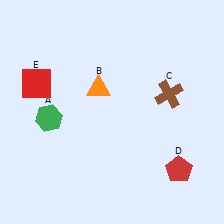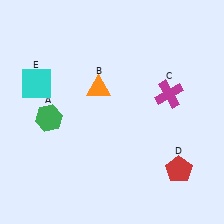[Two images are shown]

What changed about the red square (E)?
In Image 1, E is red. In Image 2, it changed to cyan.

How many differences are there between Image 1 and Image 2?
There are 2 differences between the two images.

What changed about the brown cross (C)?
In Image 1, C is brown. In Image 2, it changed to magenta.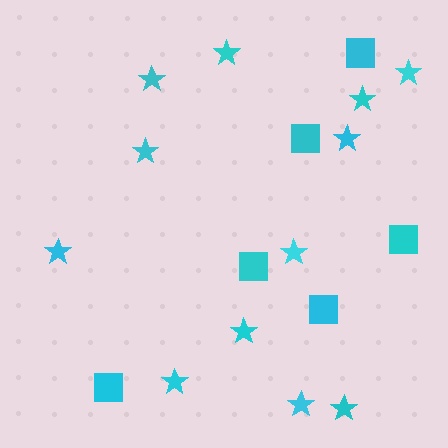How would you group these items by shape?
There are 2 groups: one group of squares (6) and one group of stars (12).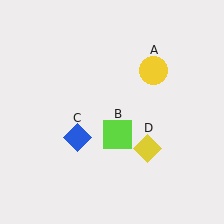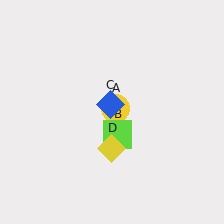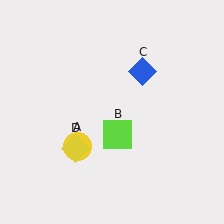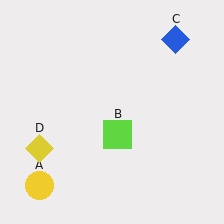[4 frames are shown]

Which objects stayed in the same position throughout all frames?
Lime square (object B) remained stationary.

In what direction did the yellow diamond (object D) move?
The yellow diamond (object D) moved left.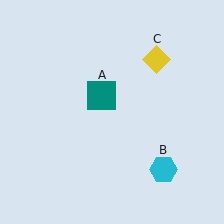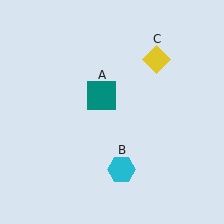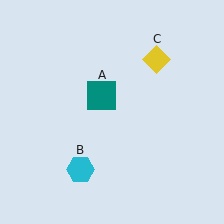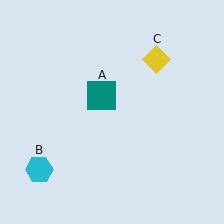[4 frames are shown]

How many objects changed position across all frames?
1 object changed position: cyan hexagon (object B).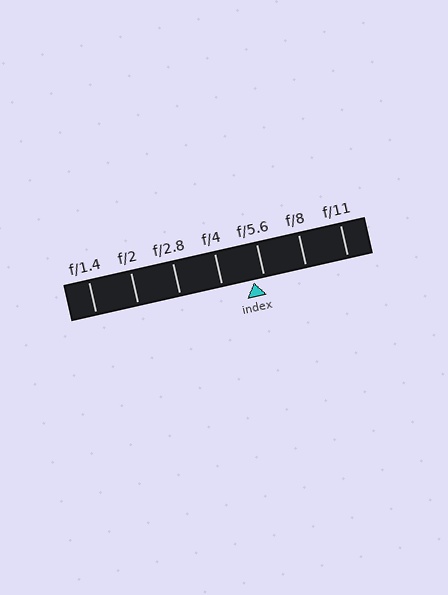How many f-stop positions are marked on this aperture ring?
There are 7 f-stop positions marked.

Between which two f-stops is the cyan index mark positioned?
The index mark is between f/4 and f/5.6.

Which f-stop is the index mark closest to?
The index mark is closest to f/5.6.